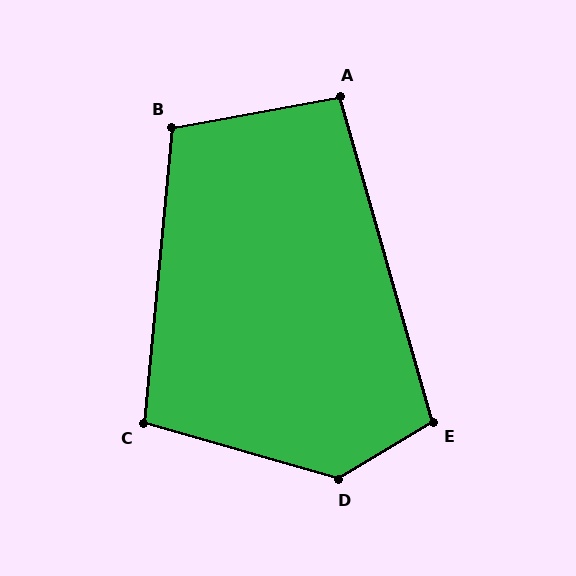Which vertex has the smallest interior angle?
A, at approximately 96 degrees.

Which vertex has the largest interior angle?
D, at approximately 133 degrees.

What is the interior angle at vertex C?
Approximately 101 degrees (obtuse).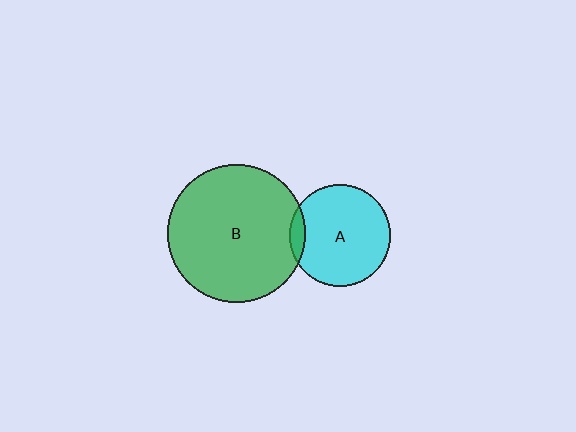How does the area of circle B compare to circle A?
Approximately 1.9 times.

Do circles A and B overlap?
Yes.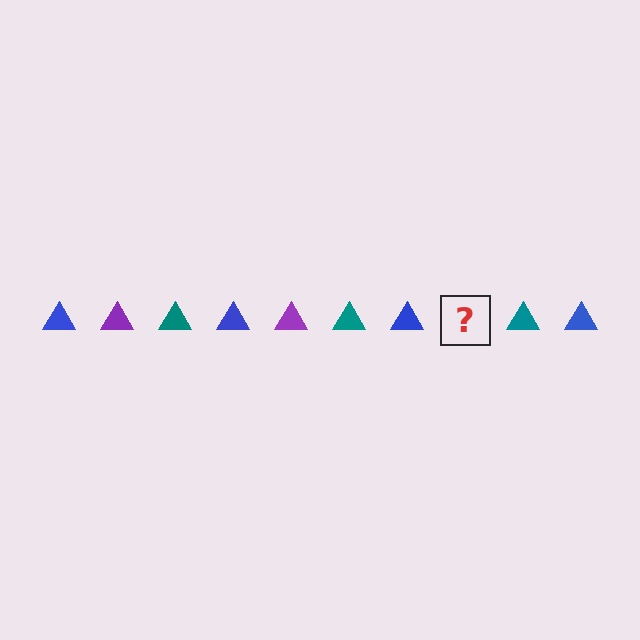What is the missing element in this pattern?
The missing element is a purple triangle.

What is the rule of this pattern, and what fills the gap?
The rule is that the pattern cycles through blue, purple, teal triangles. The gap should be filled with a purple triangle.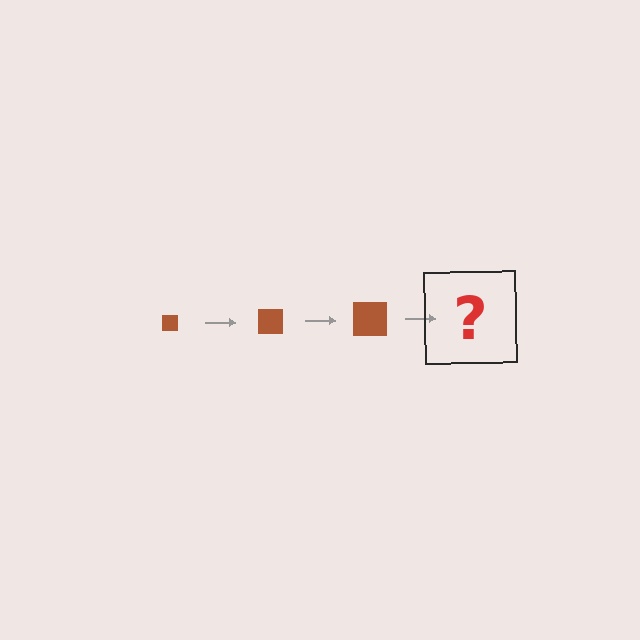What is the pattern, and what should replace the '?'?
The pattern is that the square gets progressively larger each step. The '?' should be a brown square, larger than the previous one.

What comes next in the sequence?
The next element should be a brown square, larger than the previous one.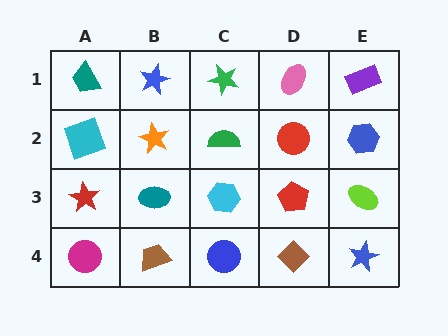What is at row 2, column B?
An orange star.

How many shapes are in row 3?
5 shapes.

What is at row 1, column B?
A blue star.